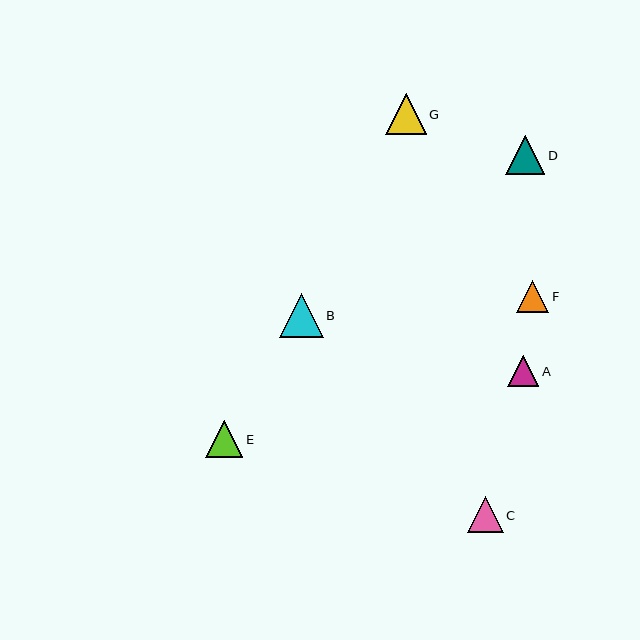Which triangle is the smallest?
Triangle A is the smallest with a size of approximately 32 pixels.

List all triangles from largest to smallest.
From largest to smallest: B, G, D, E, C, F, A.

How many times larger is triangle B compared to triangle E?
Triangle B is approximately 1.2 times the size of triangle E.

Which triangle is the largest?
Triangle B is the largest with a size of approximately 44 pixels.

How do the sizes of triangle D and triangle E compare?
Triangle D and triangle E are approximately the same size.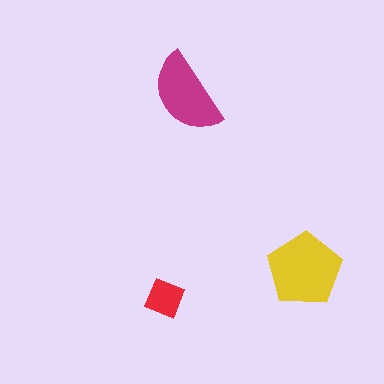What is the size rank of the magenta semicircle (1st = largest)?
2nd.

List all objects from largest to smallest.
The yellow pentagon, the magenta semicircle, the red diamond.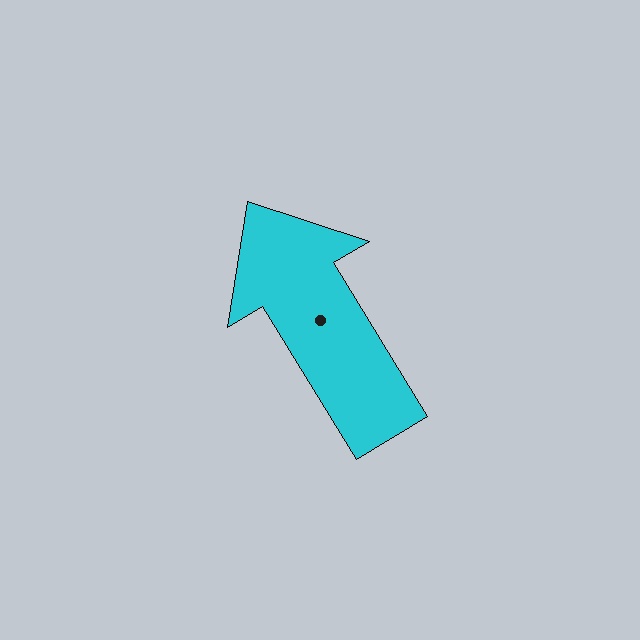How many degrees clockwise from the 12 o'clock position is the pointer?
Approximately 329 degrees.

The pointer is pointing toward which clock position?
Roughly 11 o'clock.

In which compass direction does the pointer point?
Northwest.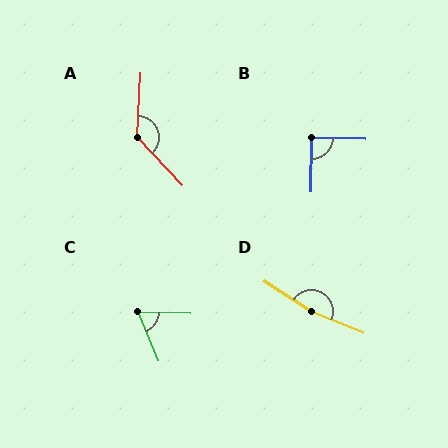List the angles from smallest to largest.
C (65°), B (89°), A (134°), D (169°).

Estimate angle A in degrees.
Approximately 134 degrees.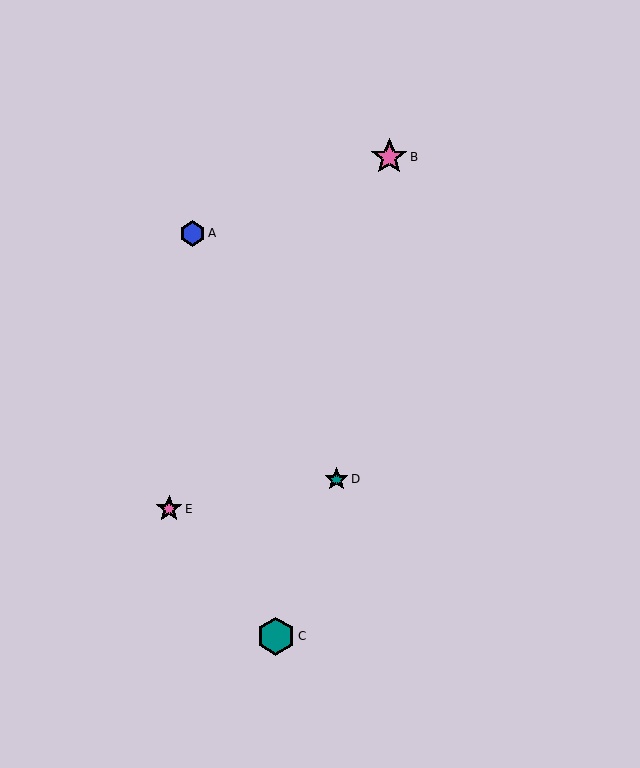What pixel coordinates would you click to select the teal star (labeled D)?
Click at (337, 479) to select the teal star D.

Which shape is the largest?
The teal hexagon (labeled C) is the largest.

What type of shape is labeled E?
Shape E is a pink star.